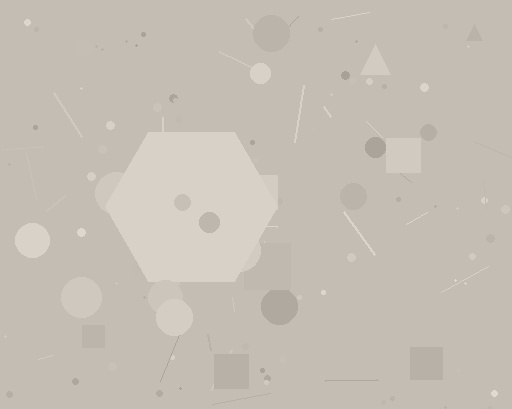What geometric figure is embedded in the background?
A hexagon is embedded in the background.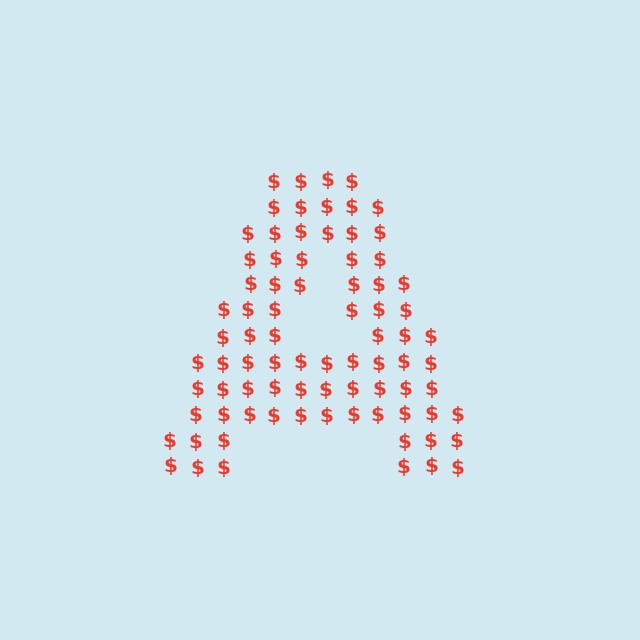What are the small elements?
The small elements are dollar signs.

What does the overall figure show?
The overall figure shows the letter A.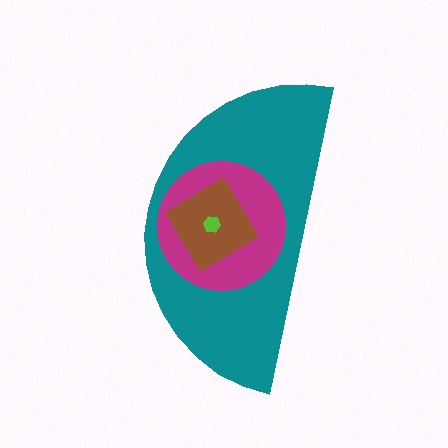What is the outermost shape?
The teal semicircle.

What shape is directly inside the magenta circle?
The brown diamond.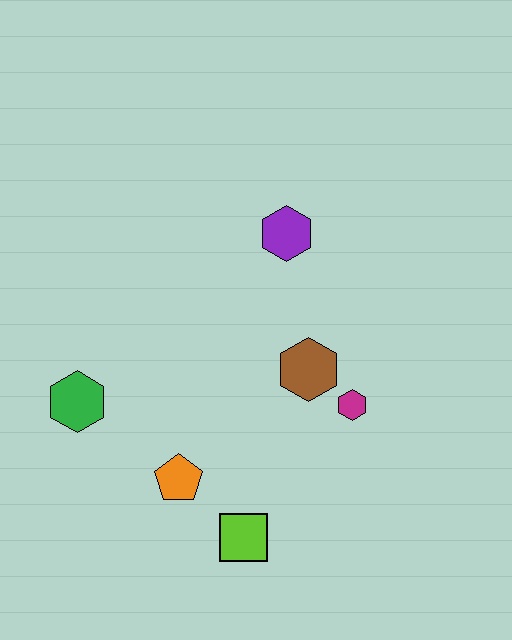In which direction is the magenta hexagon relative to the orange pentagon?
The magenta hexagon is to the right of the orange pentagon.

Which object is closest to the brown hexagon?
The magenta hexagon is closest to the brown hexagon.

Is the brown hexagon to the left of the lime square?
No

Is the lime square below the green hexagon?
Yes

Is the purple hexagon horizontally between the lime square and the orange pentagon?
No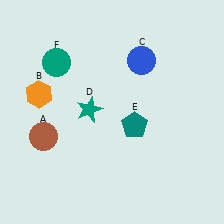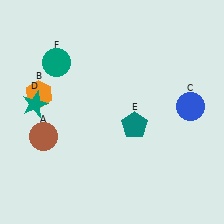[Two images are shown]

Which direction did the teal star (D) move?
The teal star (D) moved left.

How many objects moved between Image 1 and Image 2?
2 objects moved between the two images.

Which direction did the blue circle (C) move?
The blue circle (C) moved right.